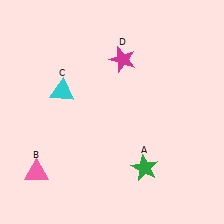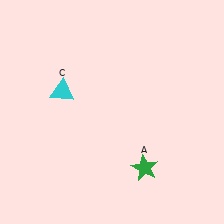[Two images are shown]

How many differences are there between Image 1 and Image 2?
There are 2 differences between the two images.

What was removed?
The pink triangle (B), the magenta star (D) were removed in Image 2.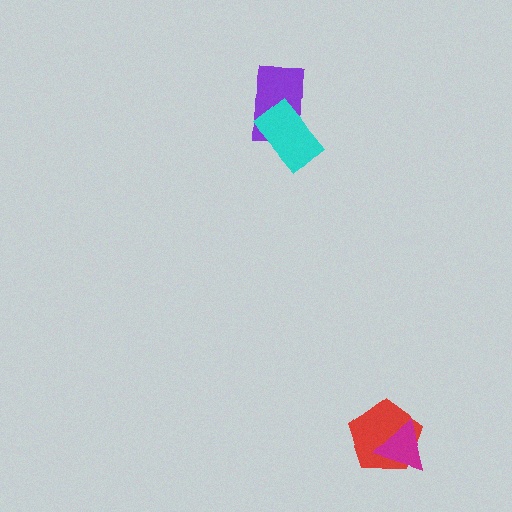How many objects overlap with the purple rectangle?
1 object overlaps with the purple rectangle.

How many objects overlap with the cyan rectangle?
1 object overlaps with the cyan rectangle.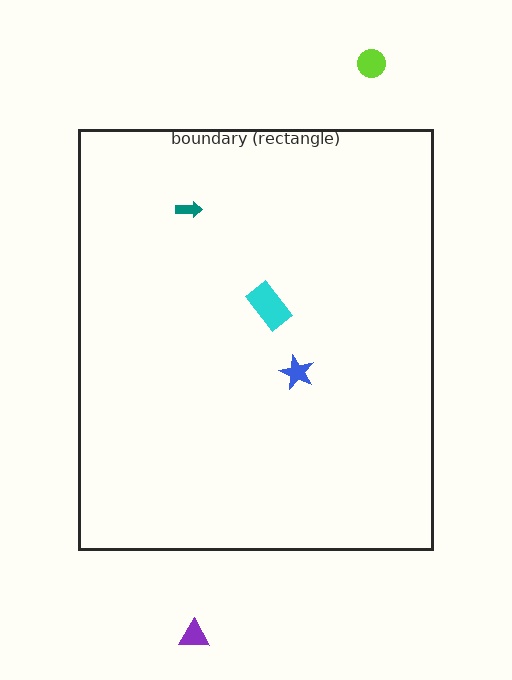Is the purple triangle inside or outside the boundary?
Outside.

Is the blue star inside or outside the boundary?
Inside.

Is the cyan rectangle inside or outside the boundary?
Inside.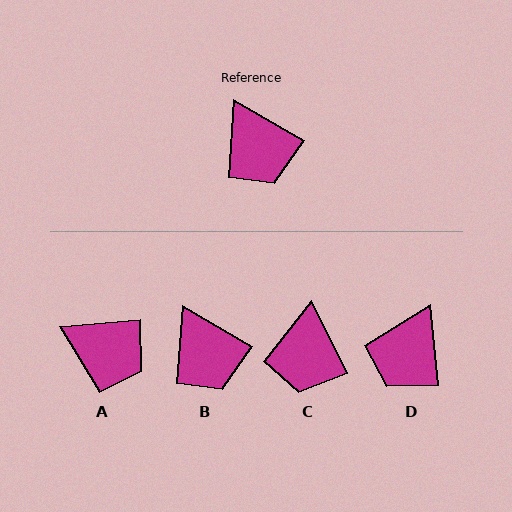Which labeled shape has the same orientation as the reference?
B.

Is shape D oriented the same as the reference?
No, it is off by about 54 degrees.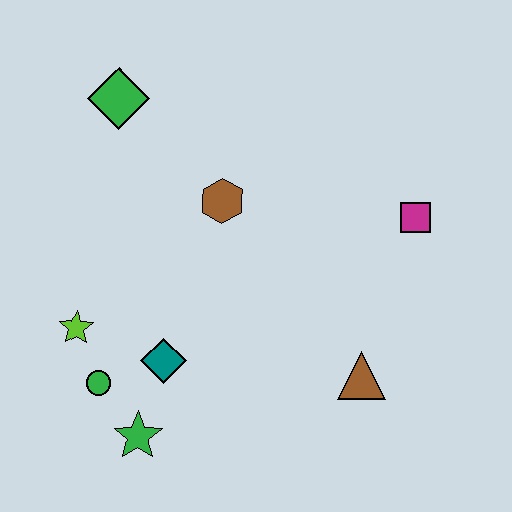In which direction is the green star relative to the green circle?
The green star is below the green circle.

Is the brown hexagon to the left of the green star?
No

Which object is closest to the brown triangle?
The magenta square is closest to the brown triangle.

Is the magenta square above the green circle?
Yes